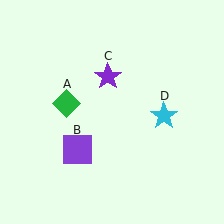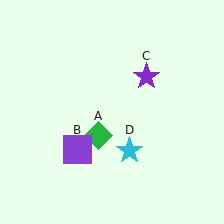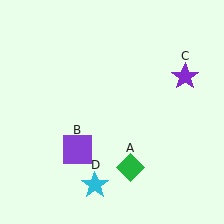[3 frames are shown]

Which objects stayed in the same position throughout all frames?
Purple square (object B) remained stationary.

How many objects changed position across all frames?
3 objects changed position: green diamond (object A), purple star (object C), cyan star (object D).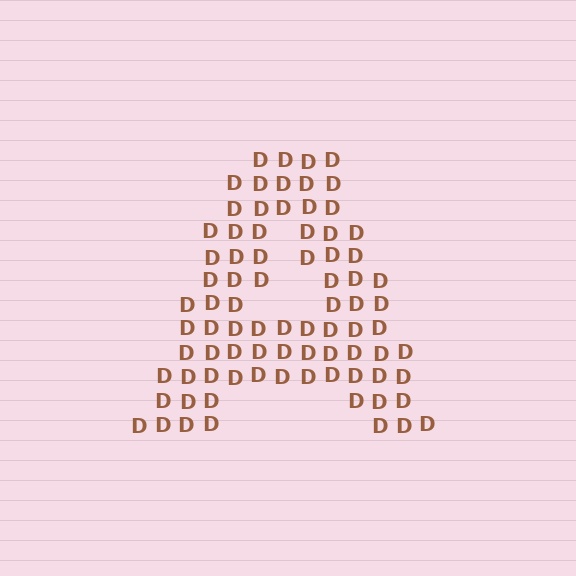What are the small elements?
The small elements are letter D's.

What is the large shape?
The large shape is the letter A.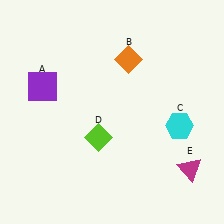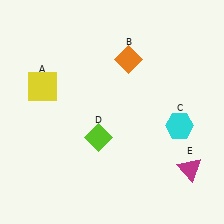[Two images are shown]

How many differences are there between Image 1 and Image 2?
There is 1 difference between the two images.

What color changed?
The square (A) changed from purple in Image 1 to yellow in Image 2.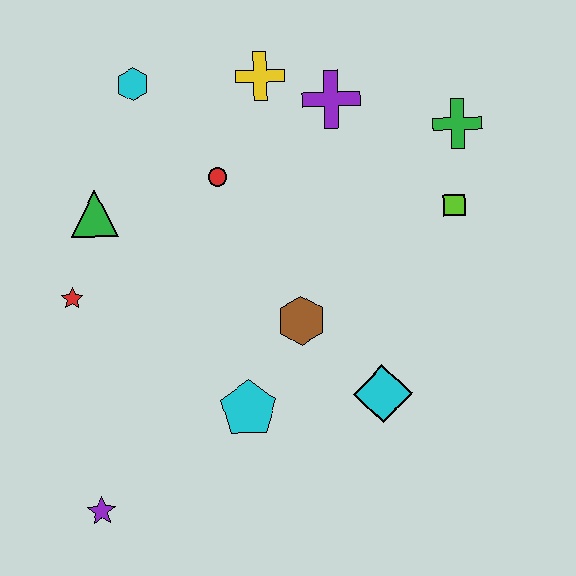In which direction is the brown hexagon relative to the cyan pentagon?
The brown hexagon is above the cyan pentagon.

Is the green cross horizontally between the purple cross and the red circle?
No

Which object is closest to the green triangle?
The red star is closest to the green triangle.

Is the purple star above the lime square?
No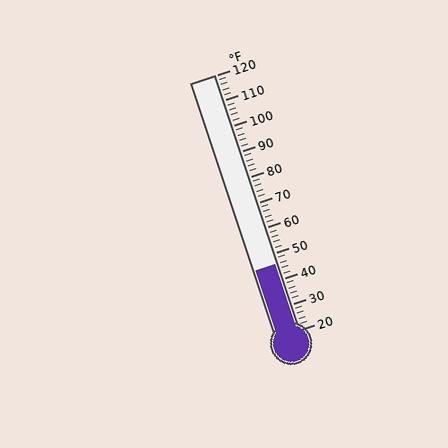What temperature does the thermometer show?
The thermometer shows approximately 46°F.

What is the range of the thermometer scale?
The thermometer scale ranges from 20°F to 120°F.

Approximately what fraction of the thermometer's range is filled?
The thermometer is filled to approximately 25% of its range.